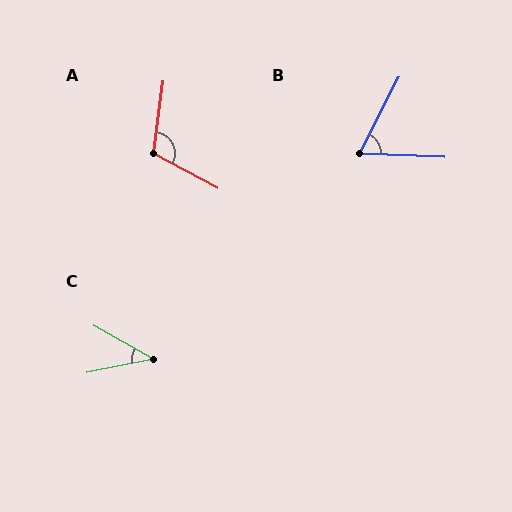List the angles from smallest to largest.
C (40°), B (65°), A (110°).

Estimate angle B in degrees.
Approximately 65 degrees.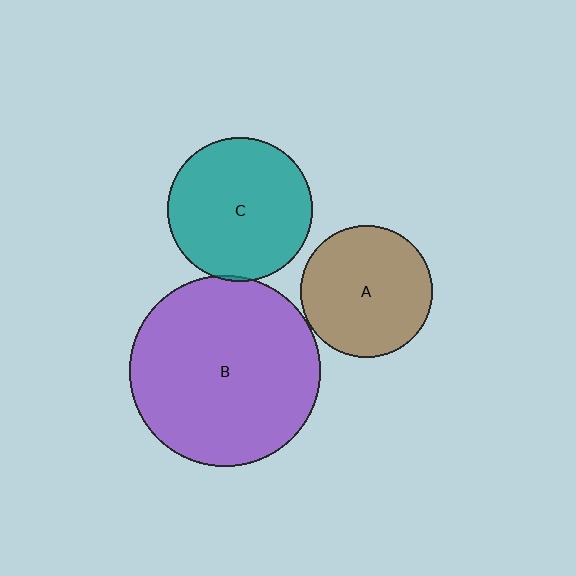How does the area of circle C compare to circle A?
Approximately 1.2 times.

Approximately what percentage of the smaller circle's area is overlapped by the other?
Approximately 5%.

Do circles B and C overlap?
Yes.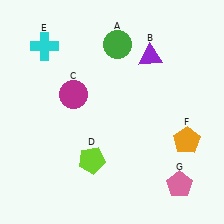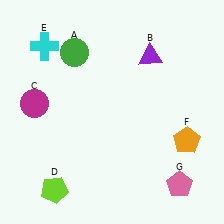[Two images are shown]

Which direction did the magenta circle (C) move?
The magenta circle (C) moved left.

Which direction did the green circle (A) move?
The green circle (A) moved left.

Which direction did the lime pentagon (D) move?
The lime pentagon (D) moved left.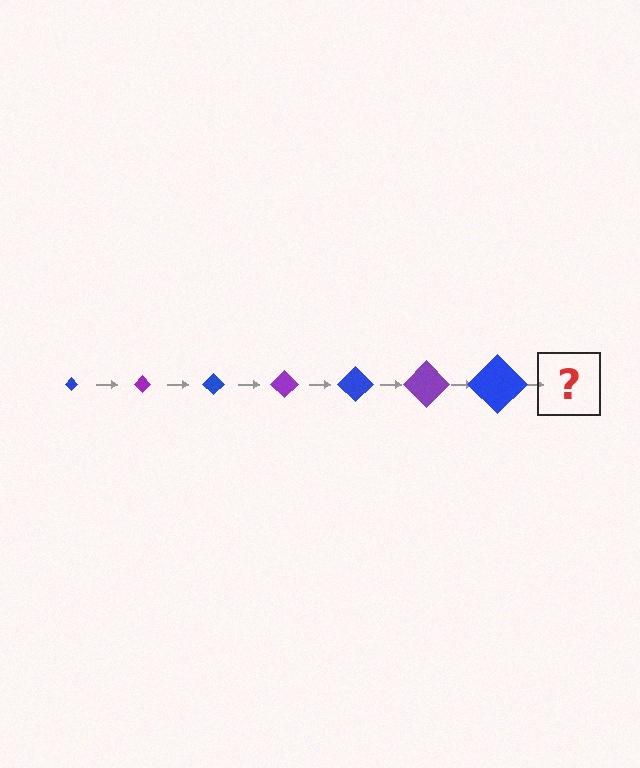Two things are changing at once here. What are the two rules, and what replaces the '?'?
The two rules are that the diamond grows larger each step and the color cycles through blue and purple. The '?' should be a purple diamond, larger than the previous one.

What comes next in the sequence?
The next element should be a purple diamond, larger than the previous one.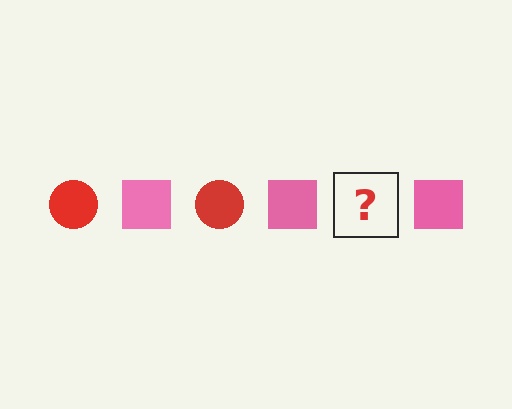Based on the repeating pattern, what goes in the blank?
The blank should be a red circle.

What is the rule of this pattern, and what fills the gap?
The rule is that the pattern alternates between red circle and pink square. The gap should be filled with a red circle.